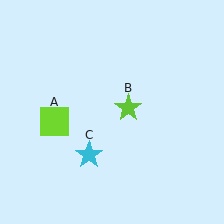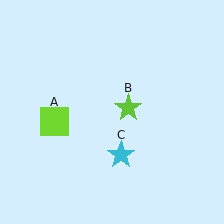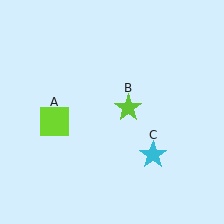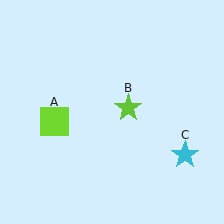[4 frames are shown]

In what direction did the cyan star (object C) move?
The cyan star (object C) moved right.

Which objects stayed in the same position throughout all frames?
Lime square (object A) and lime star (object B) remained stationary.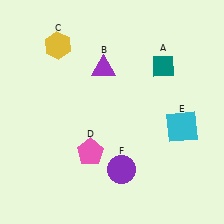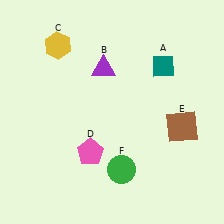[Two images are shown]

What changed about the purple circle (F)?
In Image 1, F is purple. In Image 2, it changed to green.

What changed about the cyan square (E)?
In Image 1, E is cyan. In Image 2, it changed to brown.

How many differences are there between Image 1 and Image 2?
There are 2 differences between the two images.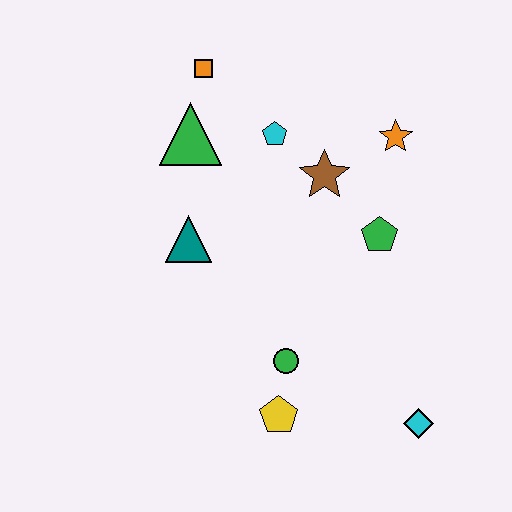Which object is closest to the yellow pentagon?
The green circle is closest to the yellow pentagon.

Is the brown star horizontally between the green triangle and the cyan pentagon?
No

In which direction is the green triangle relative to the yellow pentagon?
The green triangle is above the yellow pentagon.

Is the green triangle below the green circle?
No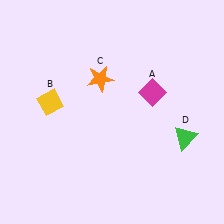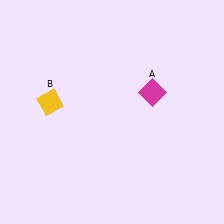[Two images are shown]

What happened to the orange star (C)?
The orange star (C) was removed in Image 2. It was in the top-left area of Image 1.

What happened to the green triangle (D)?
The green triangle (D) was removed in Image 2. It was in the bottom-right area of Image 1.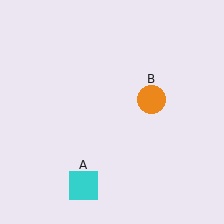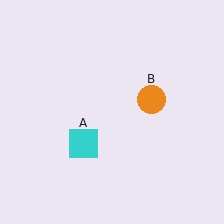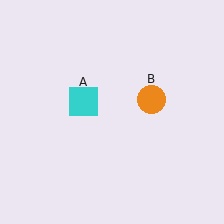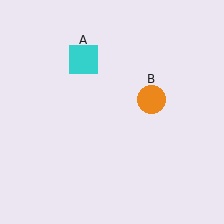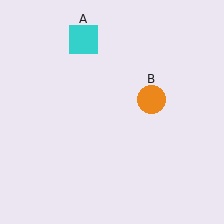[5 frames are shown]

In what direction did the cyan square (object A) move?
The cyan square (object A) moved up.